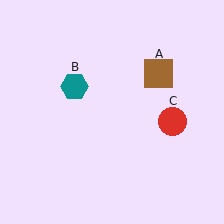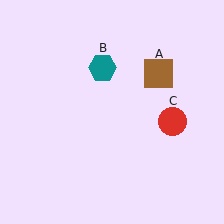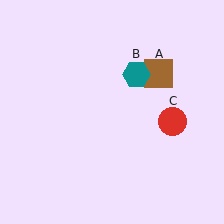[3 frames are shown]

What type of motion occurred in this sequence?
The teal hexagon (object B) rotated clockwise around the center of the scene.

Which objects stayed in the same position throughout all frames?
Brown square (object A) and red circle (object C) remained stationary.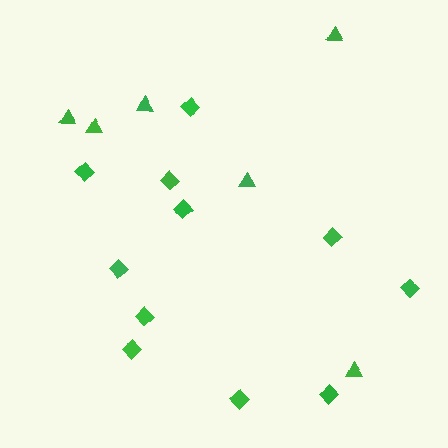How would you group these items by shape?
There are 2 groups: one group of diamonds (11) and one group of triangles (6).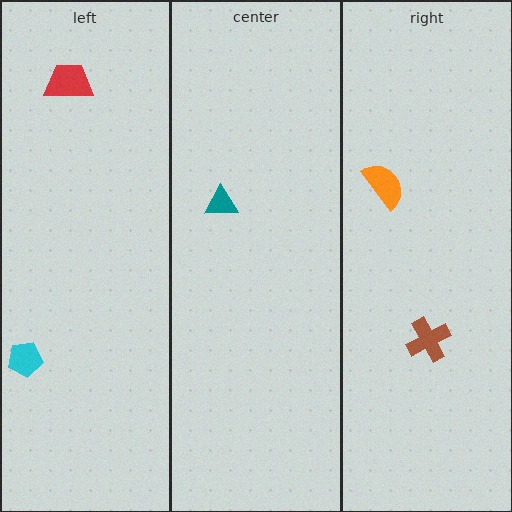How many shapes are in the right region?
2.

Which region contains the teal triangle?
The center region.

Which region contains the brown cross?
The right region.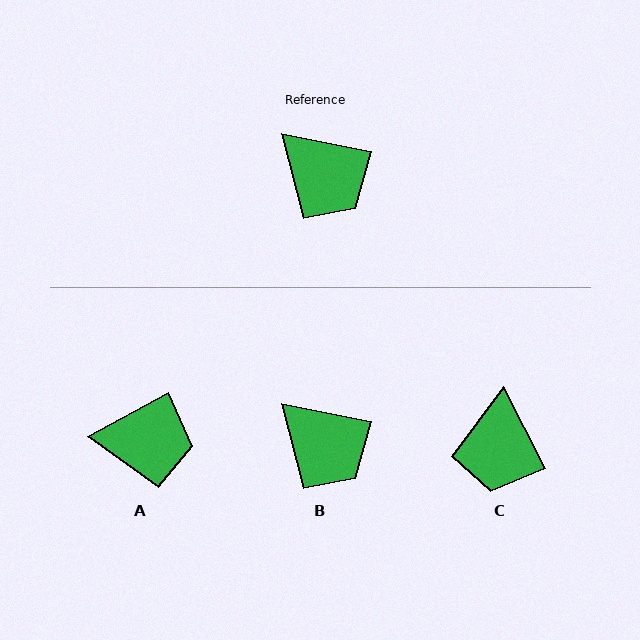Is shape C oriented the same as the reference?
No, it is off by about 52 degrees.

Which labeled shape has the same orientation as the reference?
B.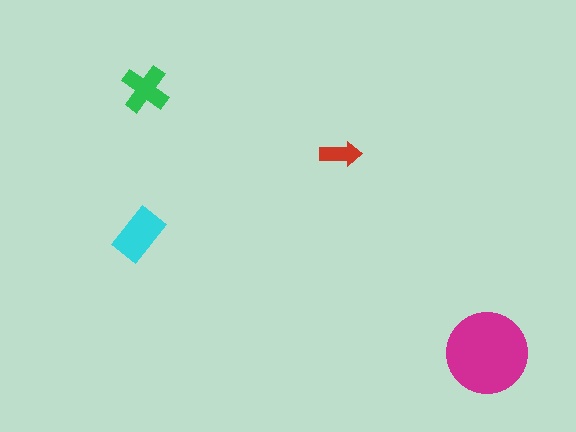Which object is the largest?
The magenta circle.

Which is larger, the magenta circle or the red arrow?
The magenta circle.